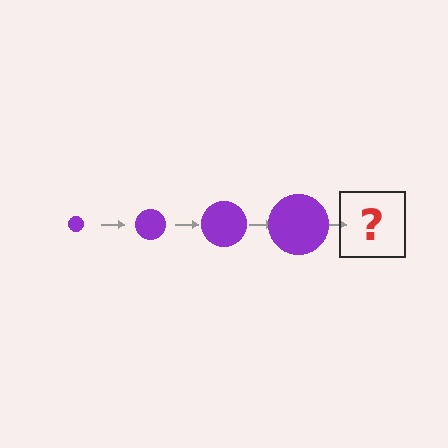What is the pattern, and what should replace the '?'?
The pattern is that the circle gets progressively larger each step. The '?' should be a purple circle, larger than the previous one.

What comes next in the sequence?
The next element should be a purple circle, larger than the previous one.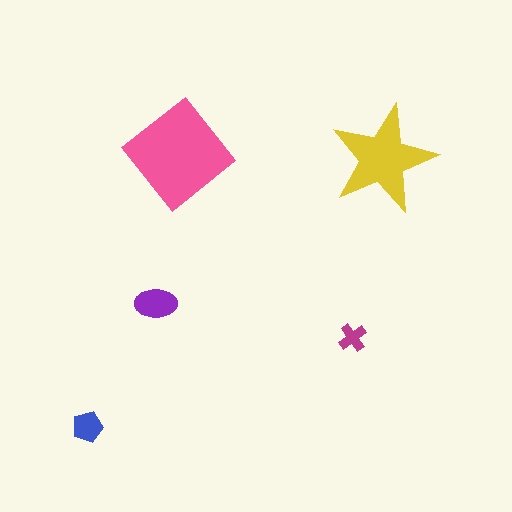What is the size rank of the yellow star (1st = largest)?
2nd.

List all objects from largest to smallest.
The pink diamond, the yellow star, the purple ellipse, the blue pentagon, the magenta cross.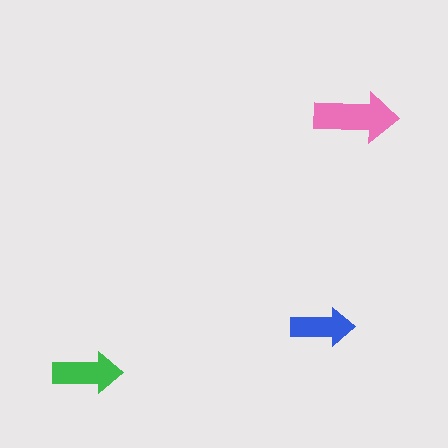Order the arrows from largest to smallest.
the pink one, the green one, the blue one.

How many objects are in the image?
There are 3 objects in the image.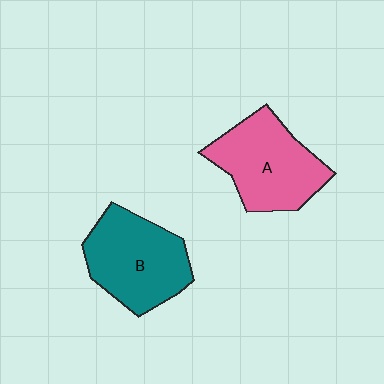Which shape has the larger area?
Shape B (teal).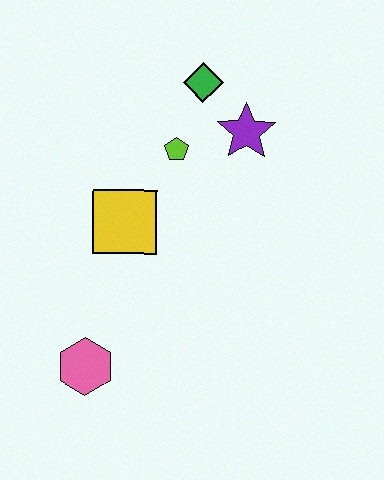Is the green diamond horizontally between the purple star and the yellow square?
Yes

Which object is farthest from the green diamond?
The pink hexagon is farthest from the green diamond.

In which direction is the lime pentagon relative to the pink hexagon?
The lime pentagon is above the pink hexagon.